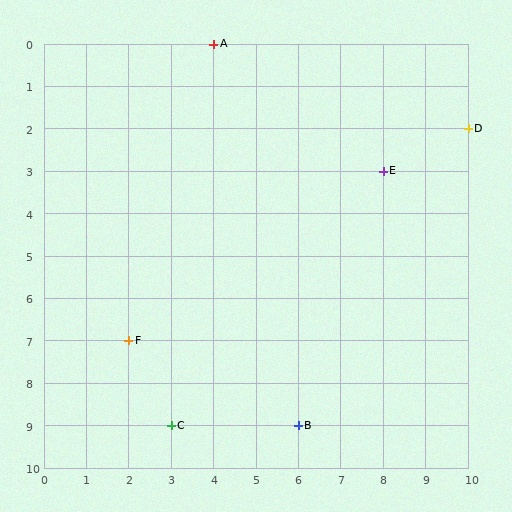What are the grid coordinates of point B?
Point B is at grid coordinates (6, 9).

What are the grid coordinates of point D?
Point D is at grid coordinates (10, 2).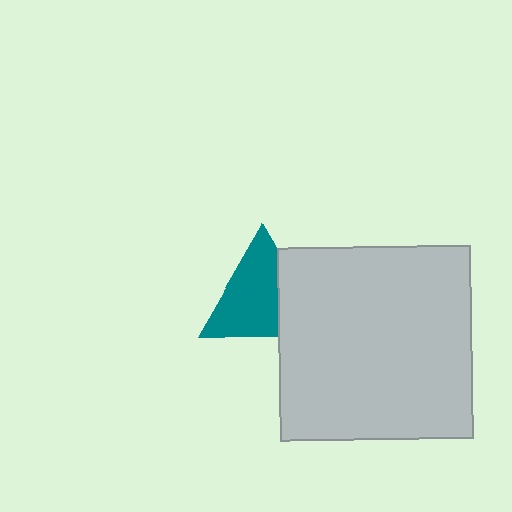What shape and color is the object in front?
The object in front is a light gray square.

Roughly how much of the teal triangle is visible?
Most of it is visible (roughly 70%).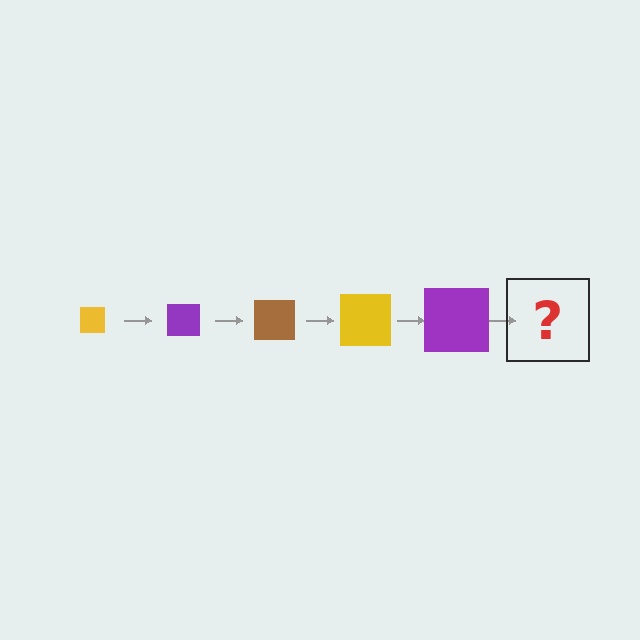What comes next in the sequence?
The next element should be a brown square, larger than the previous one.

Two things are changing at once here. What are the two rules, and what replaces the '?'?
The two rules are that the square grows larger each step and the color cycles through yellow, purple, and brown. The '?' should be a brown square, larger than the previous one.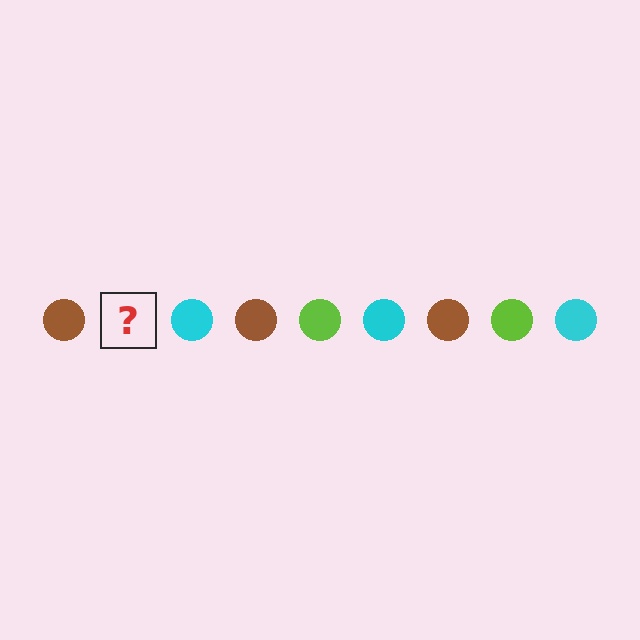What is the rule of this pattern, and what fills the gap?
The rule is that the pattern cycles through brown, lime, cyan circles. The gap should be filled with a lime circle.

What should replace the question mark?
The question mark should be replaced with a lime circle.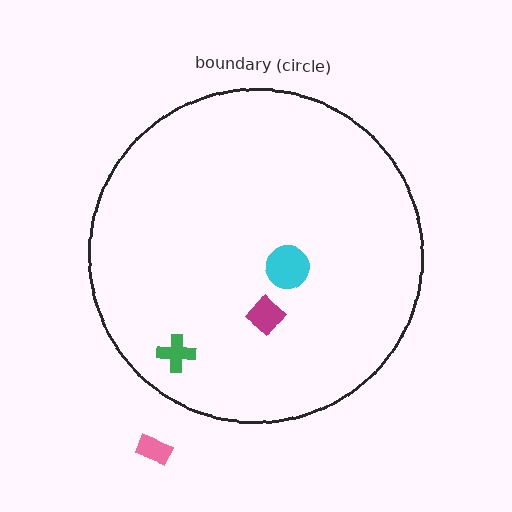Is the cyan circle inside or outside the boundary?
Inside.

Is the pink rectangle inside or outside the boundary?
Outside.